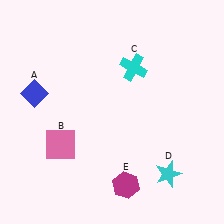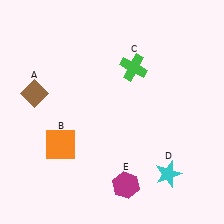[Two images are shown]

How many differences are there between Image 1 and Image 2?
There are 3 differences between the two images.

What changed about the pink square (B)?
In Image 1, B is pink. In Image 2, it changed to orange.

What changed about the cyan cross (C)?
In Image 1, C is cyan. In Image 2, it changed to green.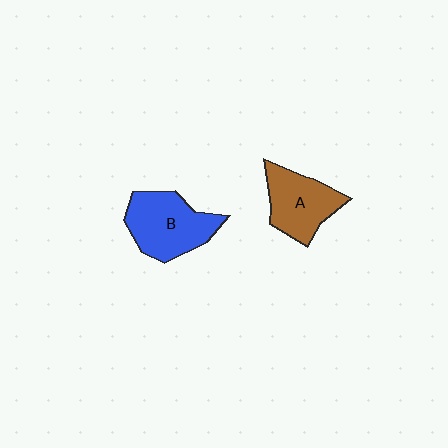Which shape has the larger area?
Shape B (blue).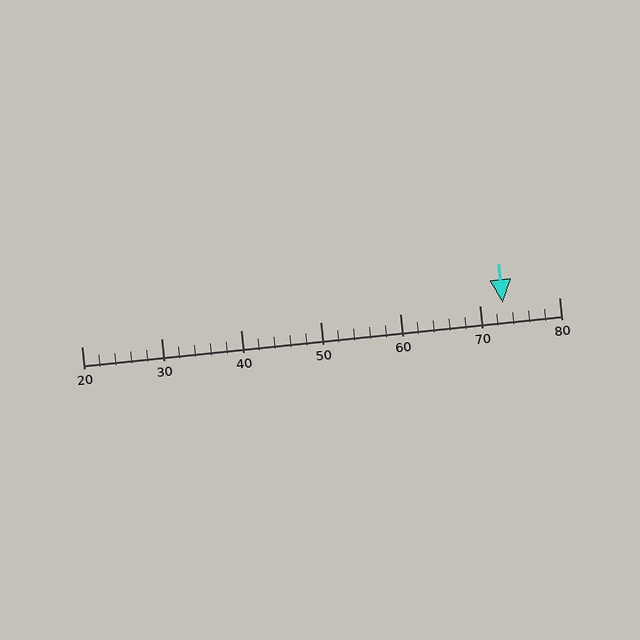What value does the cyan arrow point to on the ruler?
The cyan arrow points to approximately 73.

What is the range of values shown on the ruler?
The ruler shows values from 20 to 80.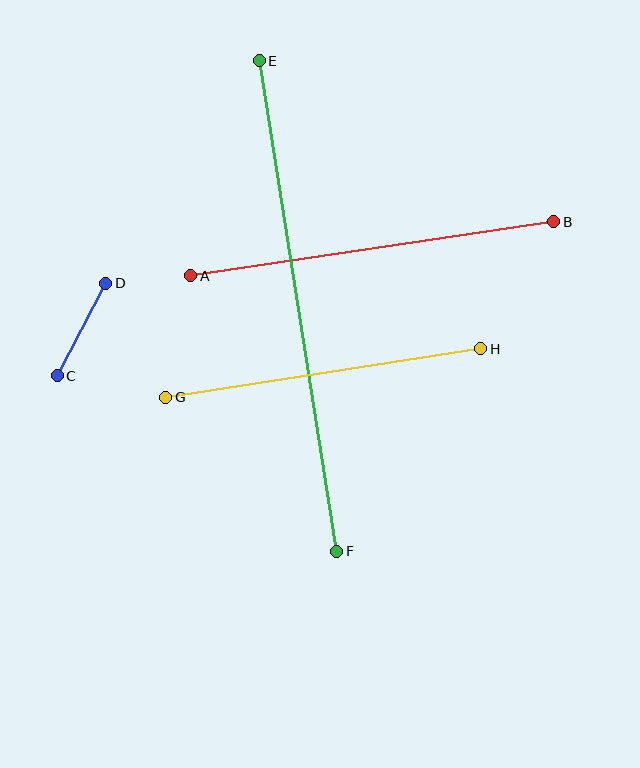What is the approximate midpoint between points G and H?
The midpoint is at approximately (323, 373) pixels.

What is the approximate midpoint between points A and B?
The midpoint is at approximately (372, 249) pixels.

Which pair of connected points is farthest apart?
Points E and F are farthest apart.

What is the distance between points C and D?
The distance is approximately 105 pixels.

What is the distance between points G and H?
The distance is approximately 319 pixels.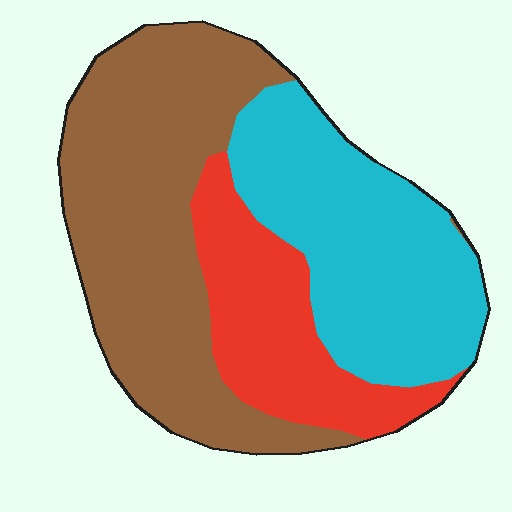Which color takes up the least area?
Red, at roughly 20%.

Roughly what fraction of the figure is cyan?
Cyan covers around 35% of the figure.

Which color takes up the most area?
Brown, at roughly 45%.